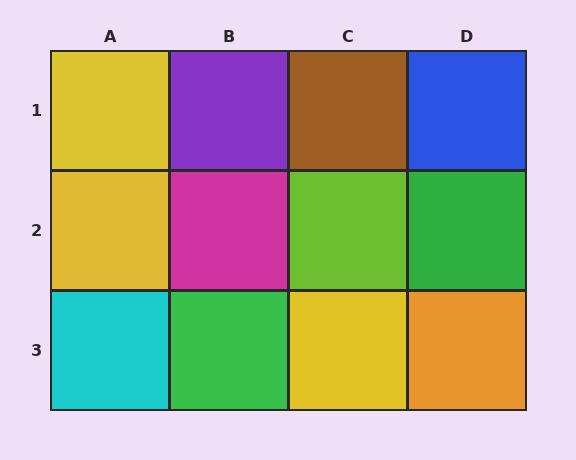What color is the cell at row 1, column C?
Brown.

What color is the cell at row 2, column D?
Green.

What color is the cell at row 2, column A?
Yellow.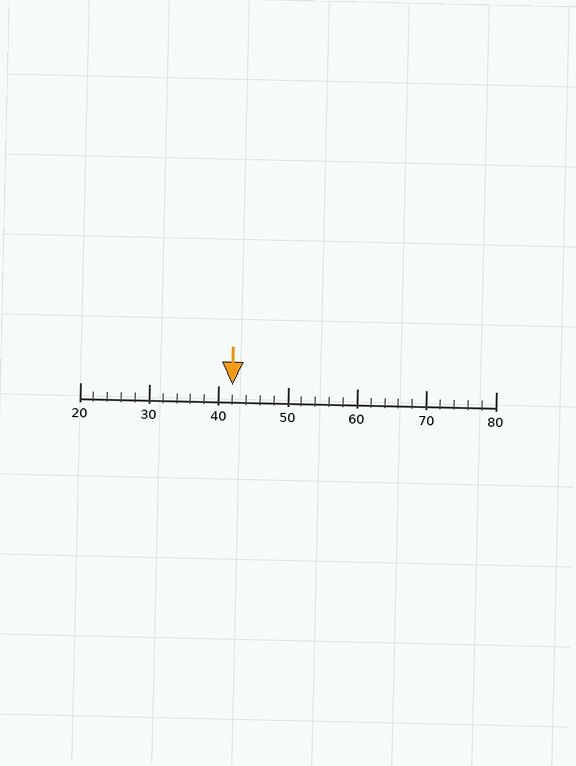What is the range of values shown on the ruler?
The ruler shows values from 20 to 80.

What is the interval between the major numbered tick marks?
The major tick marks are spaced 10 units apart.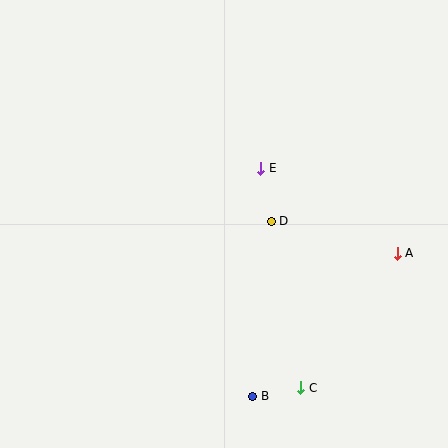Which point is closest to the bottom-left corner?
Point B is closest to the bottom-left corner.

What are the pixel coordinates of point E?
Point E is at (261, 168).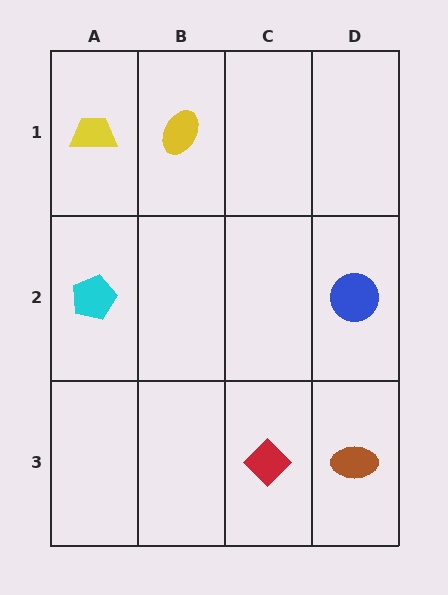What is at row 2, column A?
A cyan pentagon.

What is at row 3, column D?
A brown ellipse.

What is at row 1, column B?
A yellow ellipse.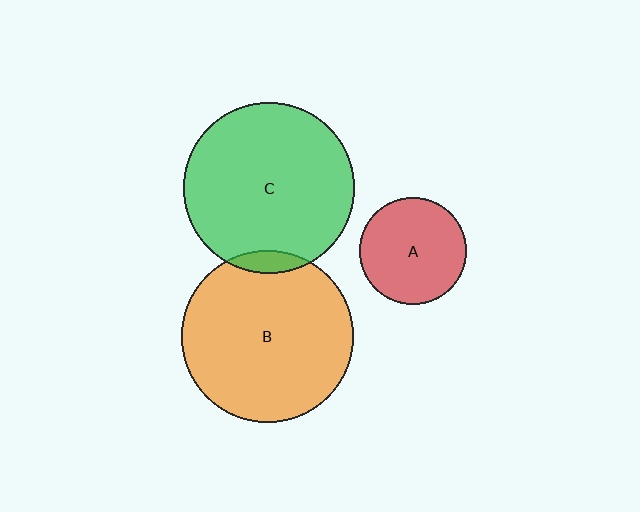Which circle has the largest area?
Circle B (orange).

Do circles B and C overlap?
Yes.